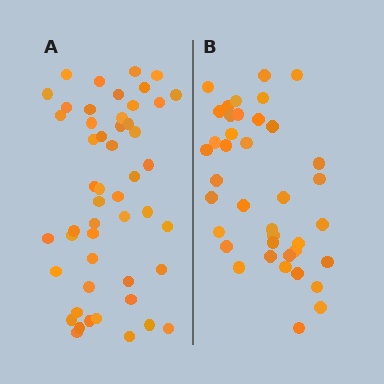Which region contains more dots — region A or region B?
Region A (the left region) has more dots.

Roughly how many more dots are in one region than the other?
Region A has roughly 12 or so more dots than region B.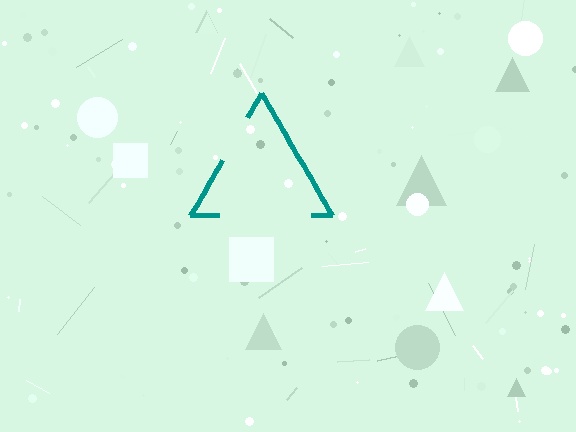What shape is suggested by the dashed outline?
The dashed outline suggests a triangle.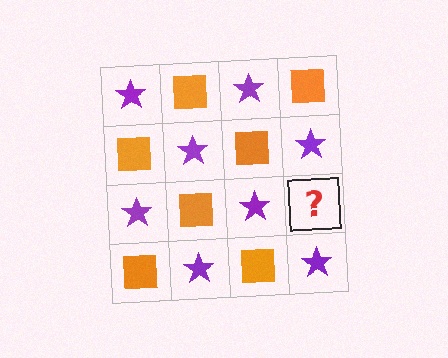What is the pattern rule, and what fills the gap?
The rule is that it alternates purple star and orange square in a checkerboard pattern. The gap should be filled with an orange square.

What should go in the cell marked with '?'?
The missing cell should contain an orange square.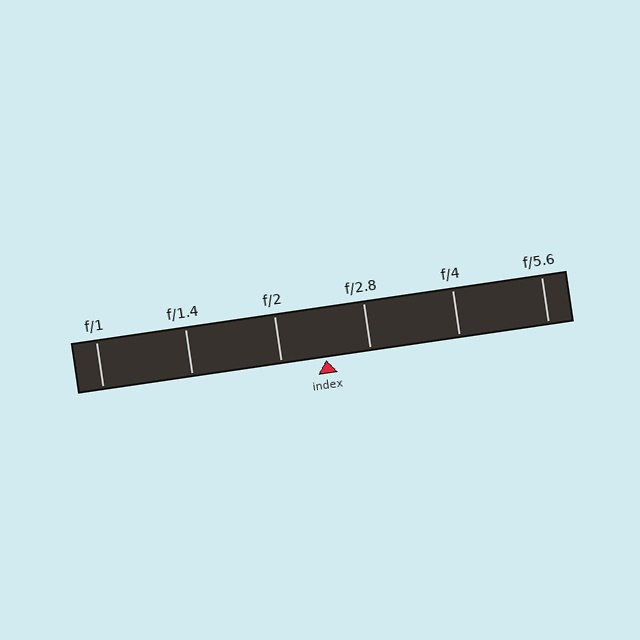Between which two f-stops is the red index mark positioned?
The index mark is between f/2 and f/2.8.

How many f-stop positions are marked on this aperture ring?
There are 6 f-stop positions marked.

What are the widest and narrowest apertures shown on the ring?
The widest aperture shown is f/1 and the narrowest is f/5.6.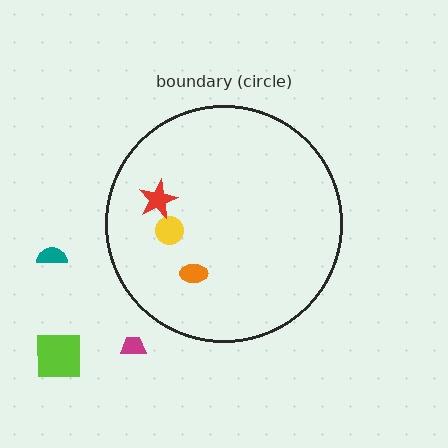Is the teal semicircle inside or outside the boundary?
Outside.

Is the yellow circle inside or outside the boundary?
Inside.